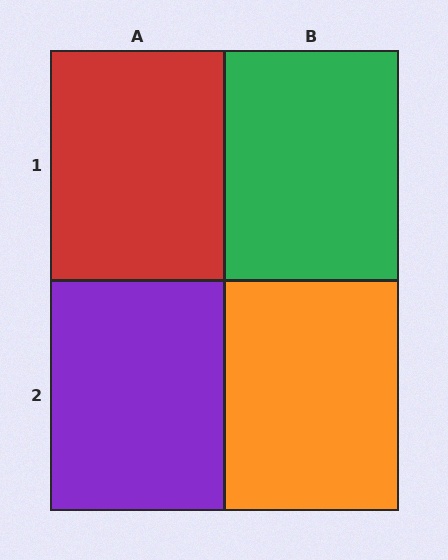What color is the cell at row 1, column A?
Red.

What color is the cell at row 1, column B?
Green.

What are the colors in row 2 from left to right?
Purple, orange.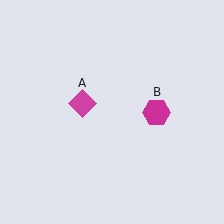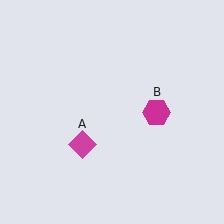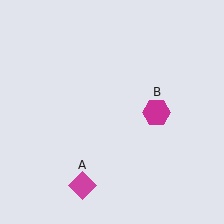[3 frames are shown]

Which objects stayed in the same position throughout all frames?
Magenta hexagon (object B) remained stationary.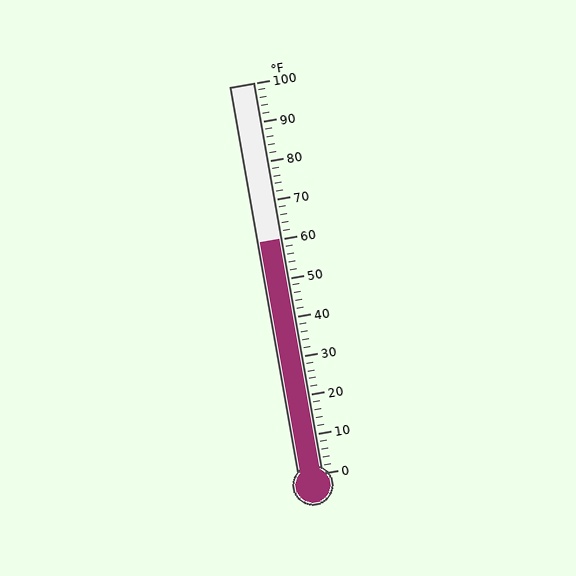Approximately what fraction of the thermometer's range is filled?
The thermometer is filled to approximately 60% of its range.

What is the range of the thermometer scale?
The thermometer scale ranges from 0°F to 100°F.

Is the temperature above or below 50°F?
The temperature is above 50°F.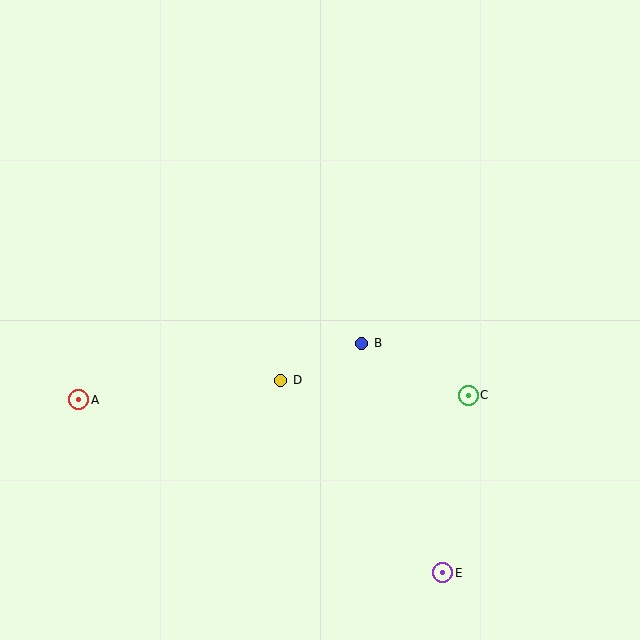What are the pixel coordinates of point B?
Point B is at (362, 343).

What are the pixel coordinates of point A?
Point A is at (79, 400).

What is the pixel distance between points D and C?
The distance between D and C is 188 pixels.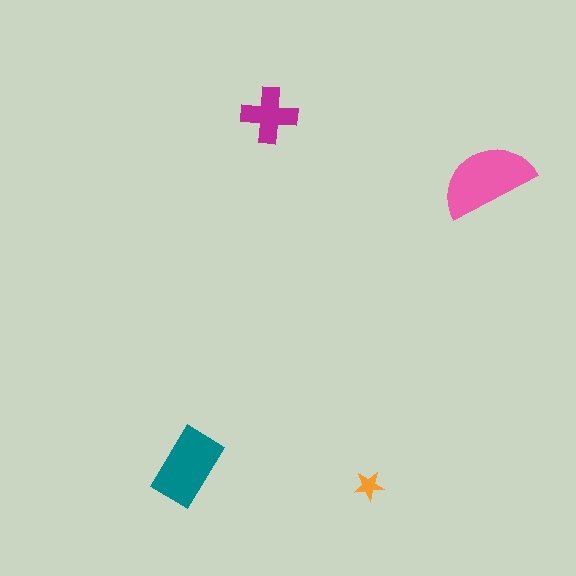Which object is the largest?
The pink semicircle.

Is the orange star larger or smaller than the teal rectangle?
Smaller.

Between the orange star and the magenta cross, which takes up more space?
The magenta cross.